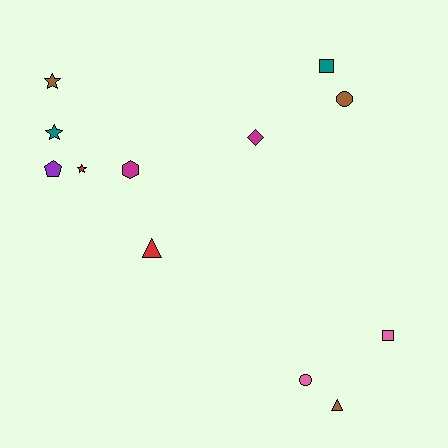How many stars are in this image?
There are 3 stars.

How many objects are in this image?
There are 12 objects.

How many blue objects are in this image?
There are no blue objects.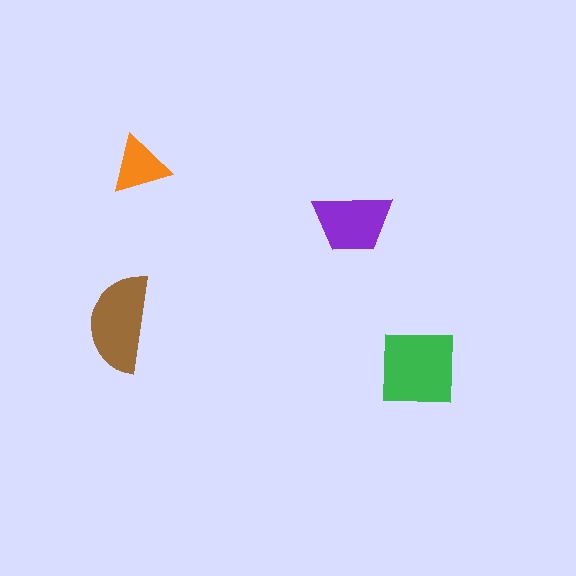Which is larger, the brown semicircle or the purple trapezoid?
The brown semicircle.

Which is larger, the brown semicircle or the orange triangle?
The brown semicircle.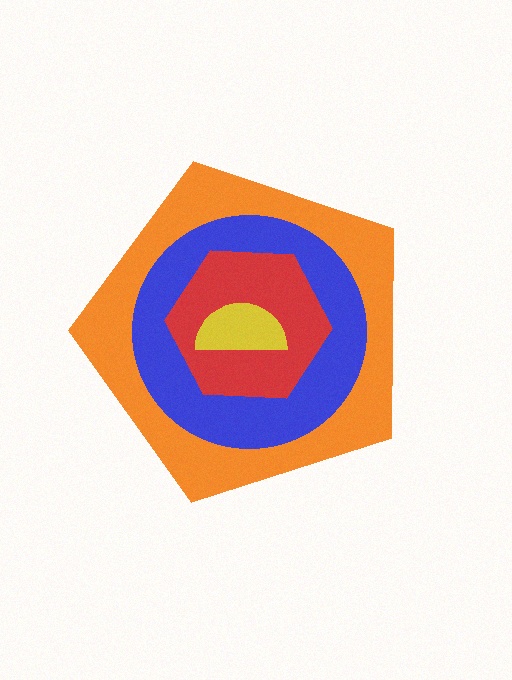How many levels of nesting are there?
4.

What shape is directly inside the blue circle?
The red hexagon.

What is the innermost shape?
The yellow semicircle.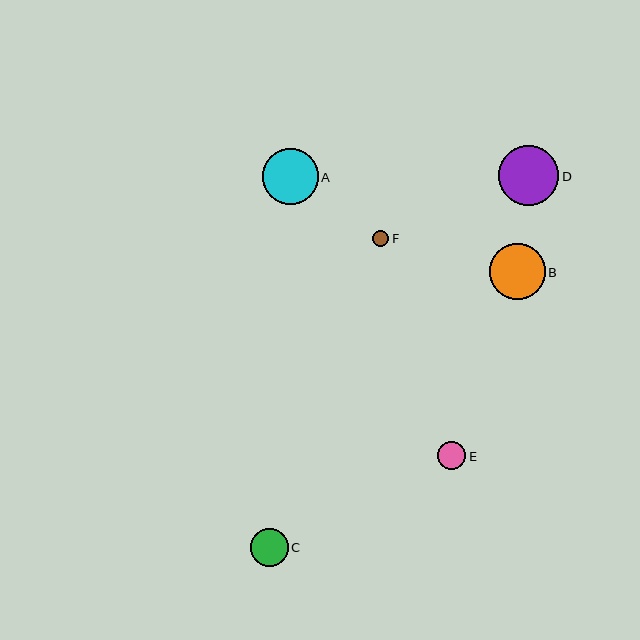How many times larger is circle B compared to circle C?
Circle B is approximately 1.5 times the size of circle C.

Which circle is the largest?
Circle D is the largest with a size of approximately 60 pixels.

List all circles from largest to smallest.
From largest to smallest: D, A, B, C, E, F.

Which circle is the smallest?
Circle F is the smallest with a size of approximately 16 pixels.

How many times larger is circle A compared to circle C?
Circle A is approximately 1.5 times the size of circle C.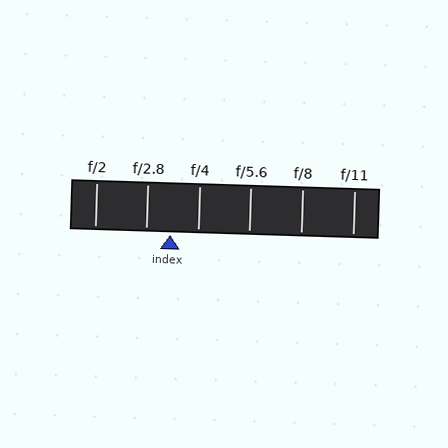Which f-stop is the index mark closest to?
The index mark is closest to f/2.8.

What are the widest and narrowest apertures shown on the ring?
The widest aperture shown is f/2 and the narrowest is f/11.